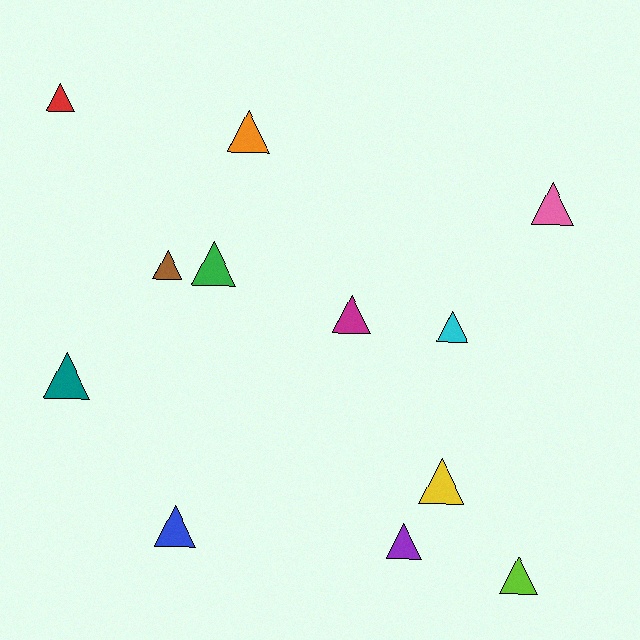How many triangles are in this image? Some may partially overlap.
There are 12 triangles.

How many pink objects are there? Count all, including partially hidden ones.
There is 1 pink object.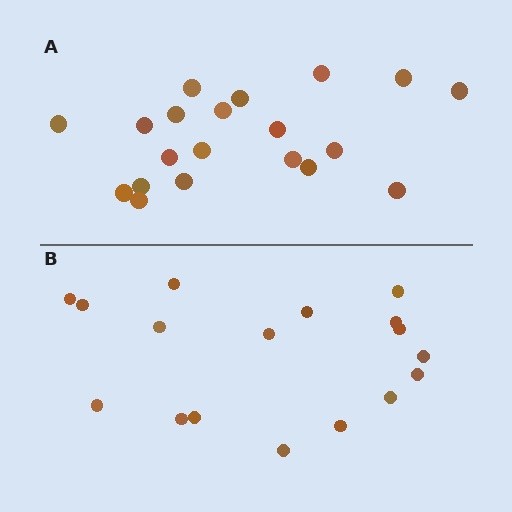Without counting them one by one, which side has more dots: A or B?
Region A (the top region) has more dots.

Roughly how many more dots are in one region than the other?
Region A has just a few more — roughly 2 or 3 more dots than region B.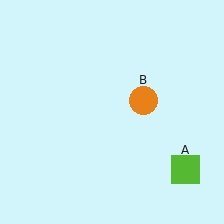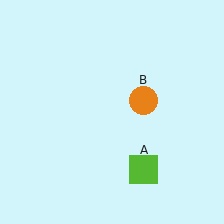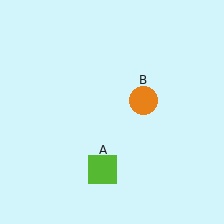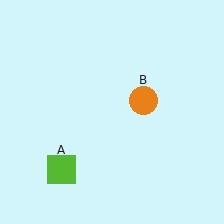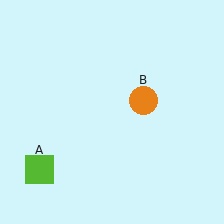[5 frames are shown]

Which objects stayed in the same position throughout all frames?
Orange circle (object B) remained stationary.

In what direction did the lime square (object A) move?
The lime square (object A) moved left.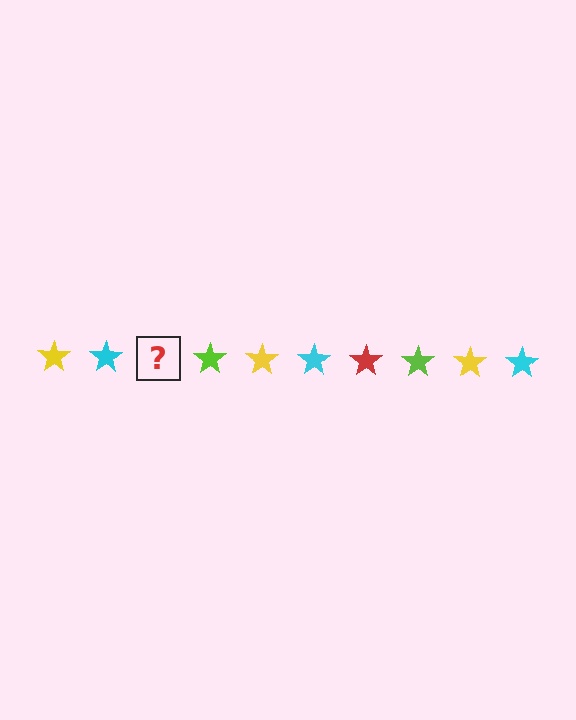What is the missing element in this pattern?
The missing element is a red star.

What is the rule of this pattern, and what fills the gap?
The rule is that the pattern cycles through yellow, cyan, red, lime stars. The gap should be filled with a red star.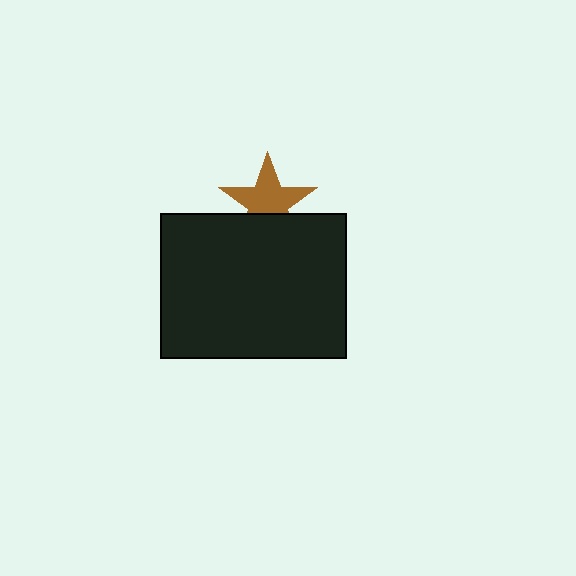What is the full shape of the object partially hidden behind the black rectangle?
The partially hidden object is a brown star.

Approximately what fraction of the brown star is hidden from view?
Roughly 31% of the brown star is hidden behind the black rectangle.